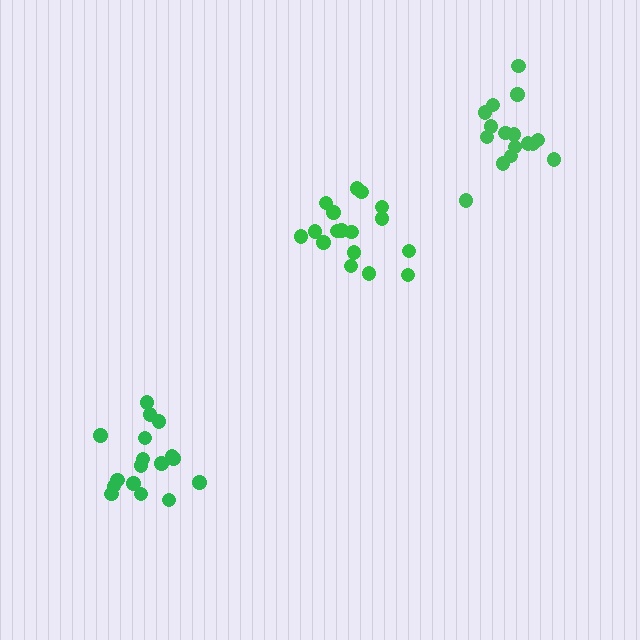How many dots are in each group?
Group 1: 17 dots, Group 2: 17 dots, Group 3: 16 dots (50 total).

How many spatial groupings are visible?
There are 3 spatial groupings.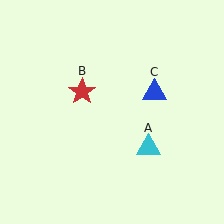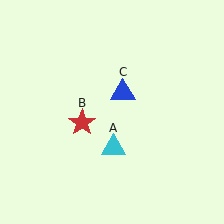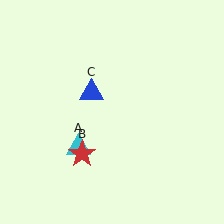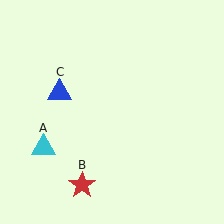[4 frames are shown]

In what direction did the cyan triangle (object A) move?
The cyan triangle (object A) moved left.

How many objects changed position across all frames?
3 objects changed position: cyan triangle (object A), red star (object B), blue triangle (object C).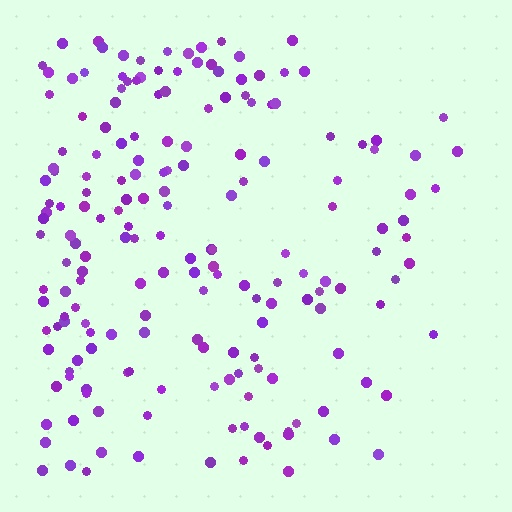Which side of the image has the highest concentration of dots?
The left.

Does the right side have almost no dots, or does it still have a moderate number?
Still a moderate number, just noticeably fewer than the left.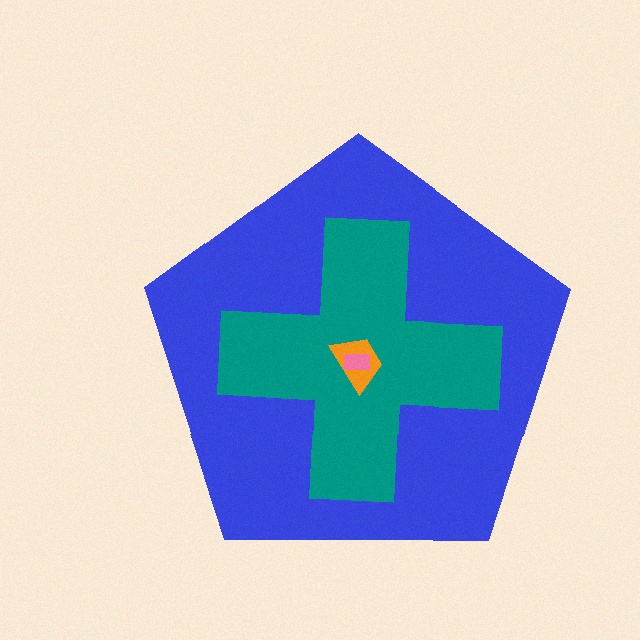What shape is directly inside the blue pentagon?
The teal cross.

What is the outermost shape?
The blue pentagon.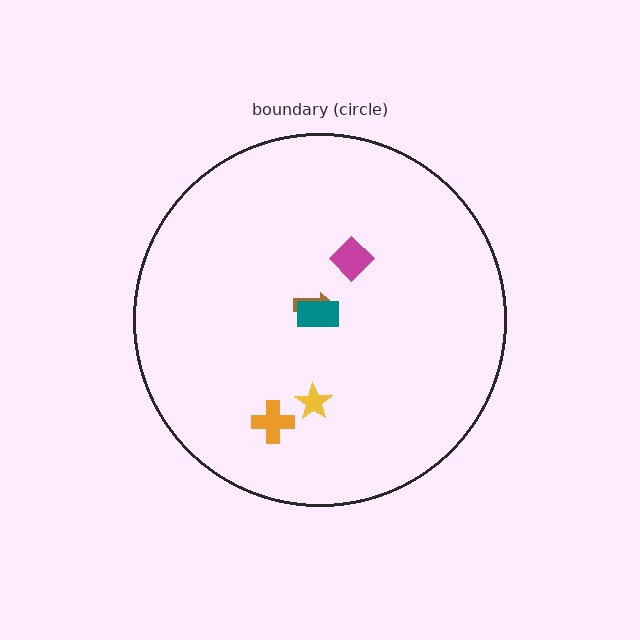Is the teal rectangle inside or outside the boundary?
Inside.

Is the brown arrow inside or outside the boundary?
Inside.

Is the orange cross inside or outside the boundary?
Inside.